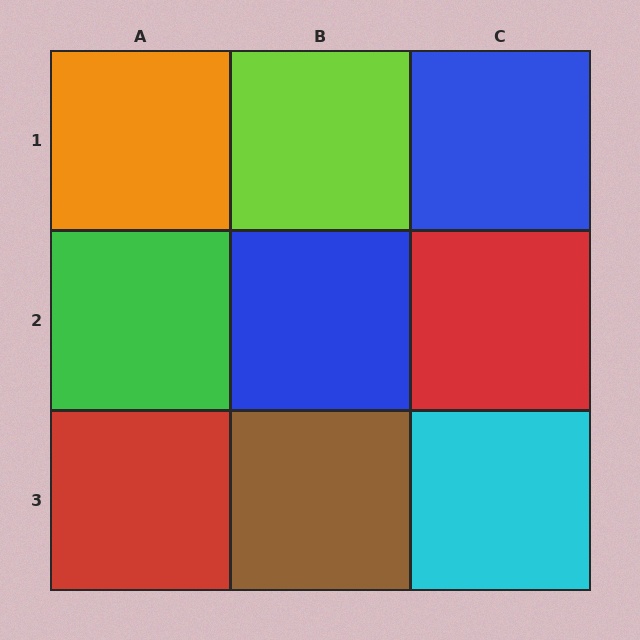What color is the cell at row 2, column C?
Red.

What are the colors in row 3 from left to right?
Red, brown, cyan.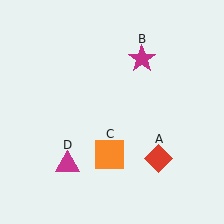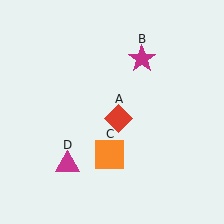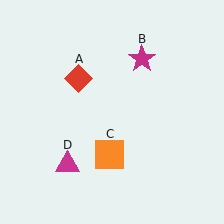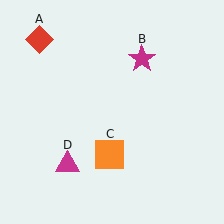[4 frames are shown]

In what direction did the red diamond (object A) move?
The red diamond (object A) moved up and to the left.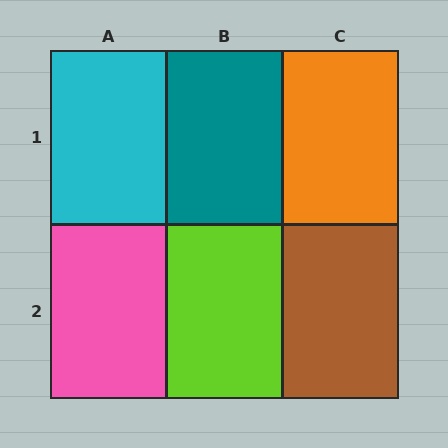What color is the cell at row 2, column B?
Lime.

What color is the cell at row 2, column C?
Brown.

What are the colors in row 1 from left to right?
Cyan, teal, orange.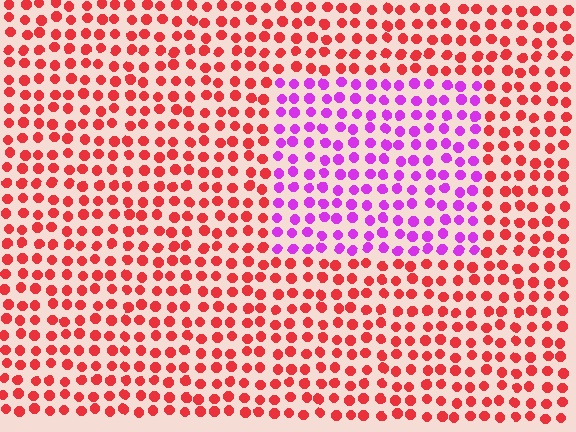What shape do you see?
I see a rectangle.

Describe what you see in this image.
The image is filled with small red elements in a uniform arrangement. A rectangle-shaped region is visible where the elements are tinted to a slightly different hue, forming a subtle color boundary.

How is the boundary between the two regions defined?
The boundary is defined purely by a slight shift in hue (about 63 degrees). Spacing, size, and orientation are identical on both sides.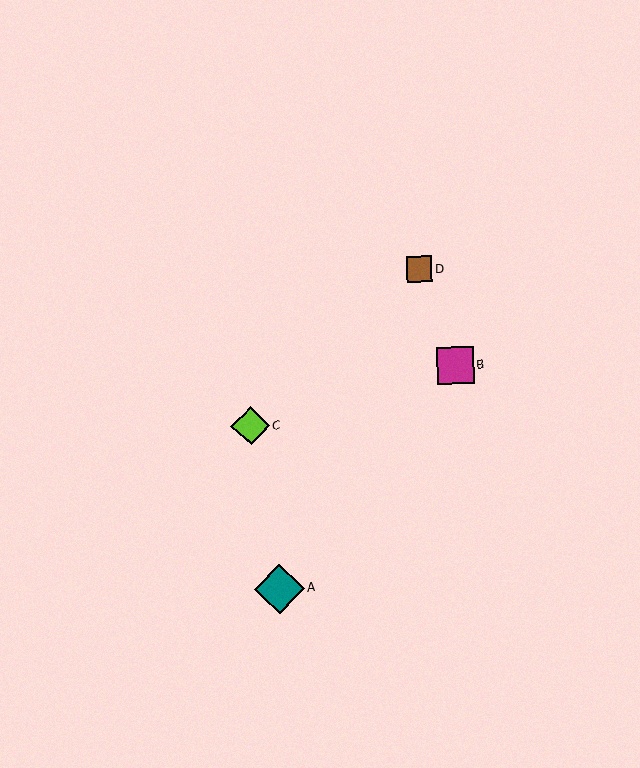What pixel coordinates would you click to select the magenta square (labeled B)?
Click at (455, 366) to select the magenta square B.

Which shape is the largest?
The teal diamond (labeled A) is the largest.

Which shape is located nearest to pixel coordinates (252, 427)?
The lime diamond (labeled C) at (250, 426) is nearest to that location.